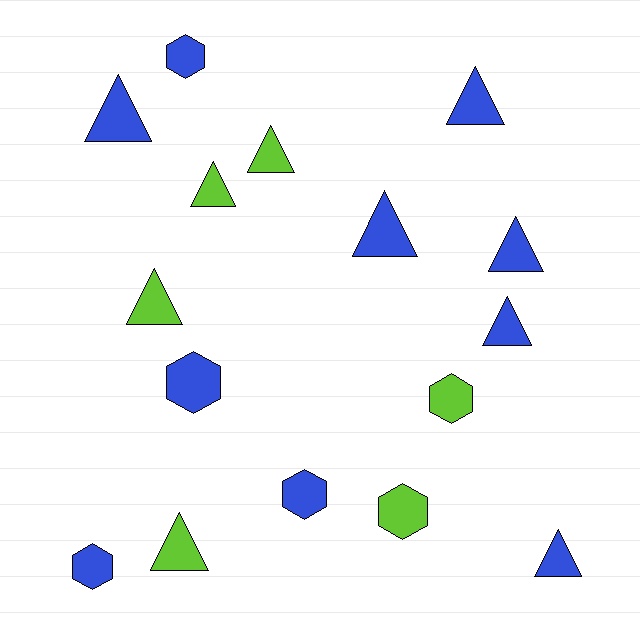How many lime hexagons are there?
There are 2 lime hexagons.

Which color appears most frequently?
Blue, with 10 objects.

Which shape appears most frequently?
Triangle, with 10 objects.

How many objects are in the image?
There are 16 objects.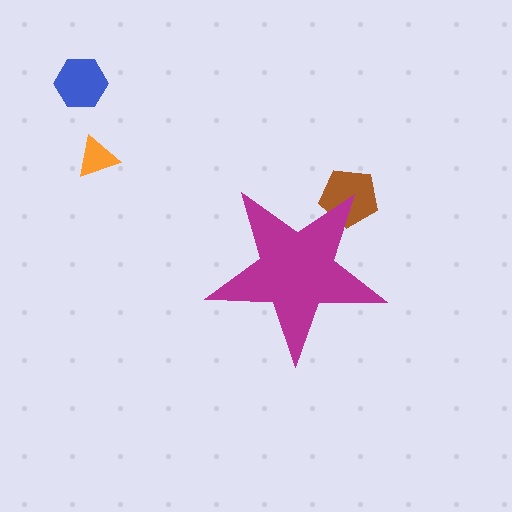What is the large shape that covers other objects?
A magenta star.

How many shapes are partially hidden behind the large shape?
1 shape is partially hidden.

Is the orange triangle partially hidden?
No, the orange triangle is fully visible.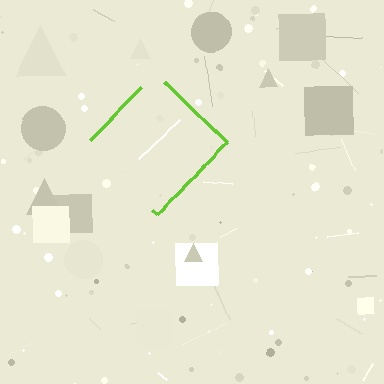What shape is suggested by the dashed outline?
The dashed outline suggests a diamond.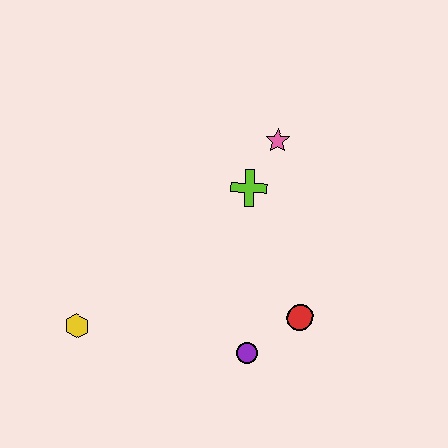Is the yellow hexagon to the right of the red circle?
No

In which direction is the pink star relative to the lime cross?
The pink star is above the lime cross.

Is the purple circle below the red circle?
Yes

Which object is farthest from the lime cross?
The yellow hexagon is farthest from the lime cross.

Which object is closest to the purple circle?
The red circle is closest to the purple circle.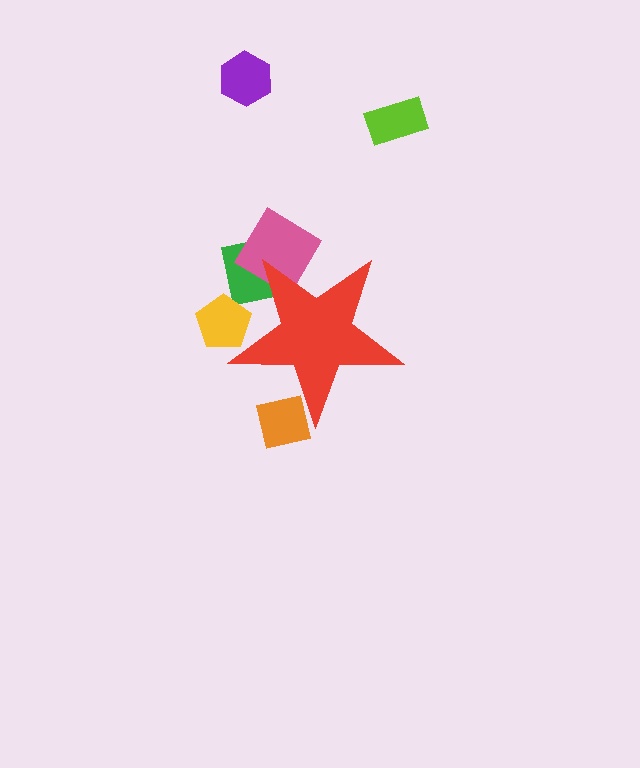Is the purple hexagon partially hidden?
No, the purple hexagon is fully visible.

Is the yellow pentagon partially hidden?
Yes, the yellow pentagon is partially hidden behind the red star.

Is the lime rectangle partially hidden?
No, the lime rectangle is fully visible.